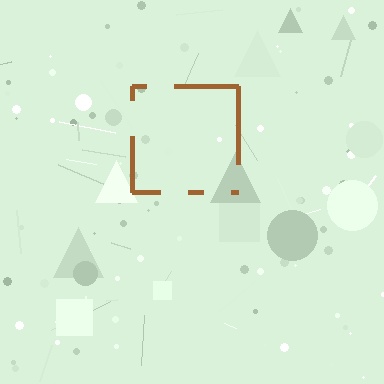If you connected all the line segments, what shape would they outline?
They would outline a square.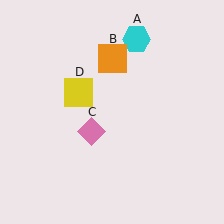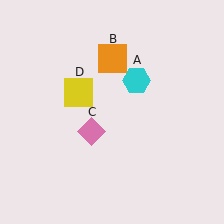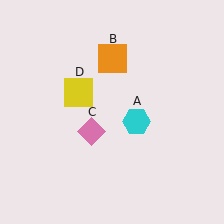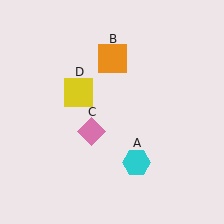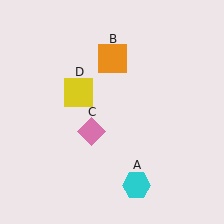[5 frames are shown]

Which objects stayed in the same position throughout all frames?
Orange square (object B) and pink diamond (object C) and yellow square (object D) remained stationary.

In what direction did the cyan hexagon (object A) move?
The cyan hexagon (object A) moved down.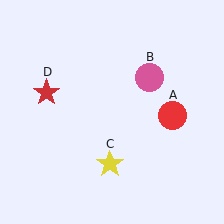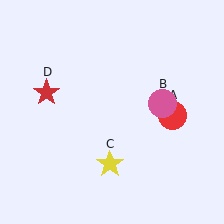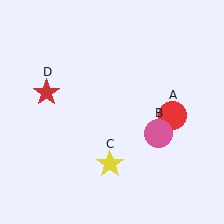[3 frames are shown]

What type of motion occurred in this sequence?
The pink circle (object B) rotated clockwise around the center of the scene.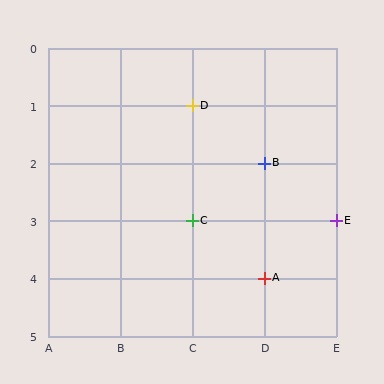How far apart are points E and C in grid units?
Points E and C are 2 columns apart.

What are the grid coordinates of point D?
Point D is at grid coordinates (C, 1).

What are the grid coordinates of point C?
Point C is at grid coordinates (C, 3).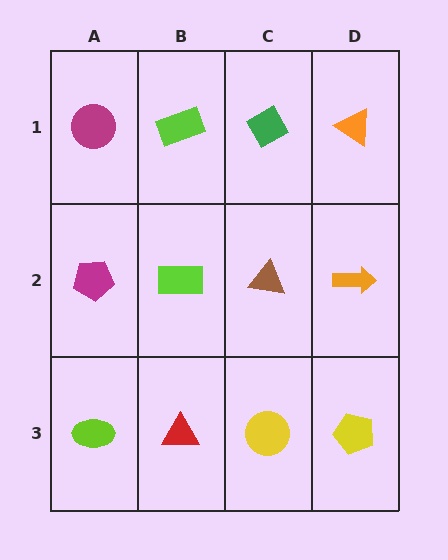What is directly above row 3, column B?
A lime rectangle.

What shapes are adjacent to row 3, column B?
A lime rectangle (row 2, column B), a lime ellipse (row 3, column A), a yellow circle (row 3, column C).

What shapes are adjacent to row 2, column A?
A magenta circle (row 1, column A), a lime ellipse (row 3, column A), a lime rectangle (row 2, column B).